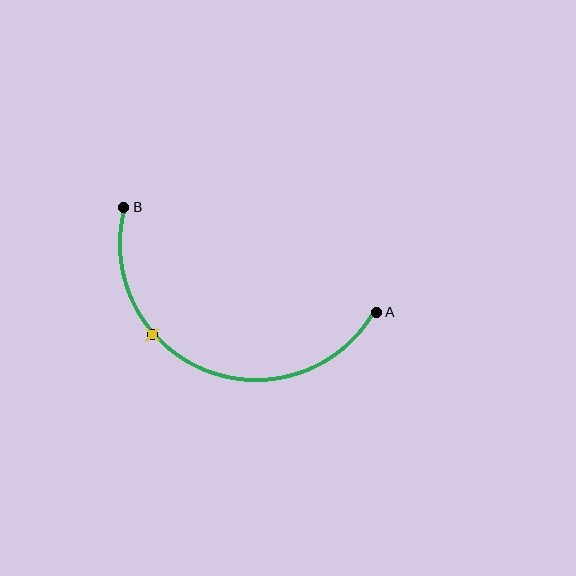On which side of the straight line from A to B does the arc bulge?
The arc bulges below the straight line connecting A and B.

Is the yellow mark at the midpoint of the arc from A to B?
No. The yellow mark lies on the arc but is closer to endpoint B. The arc midpoint would be at the point on the curve equidistant along the arc from both A and B.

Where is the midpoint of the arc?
The arc midpoint is the point on the curve farthest from the straight line joining A and B. It sits below that line.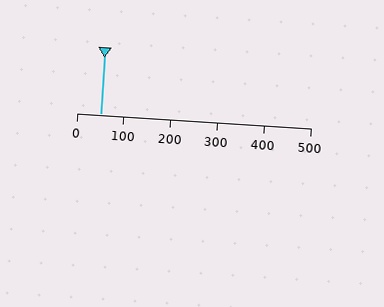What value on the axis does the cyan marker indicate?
The marker indicates approximately 50.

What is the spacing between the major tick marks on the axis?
The major ticks are spaced 100 apart.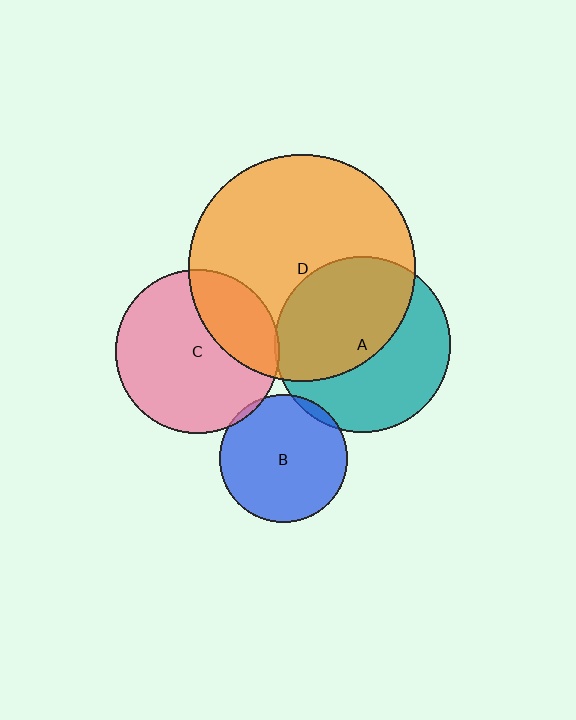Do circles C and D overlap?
Yes.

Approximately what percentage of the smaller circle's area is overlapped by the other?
Approximately 30%.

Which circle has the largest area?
Circle D (orange).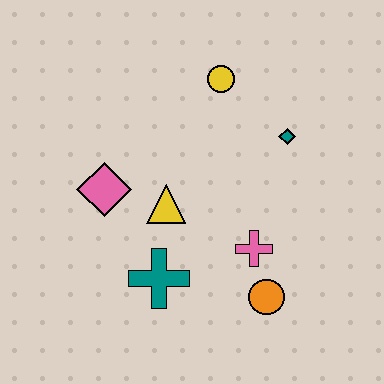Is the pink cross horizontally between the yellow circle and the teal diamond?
Yes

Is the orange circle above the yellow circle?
No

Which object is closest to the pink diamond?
The yellow triangle is closest to the pink diamond.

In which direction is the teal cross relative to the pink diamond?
The teal cross is below the pink diamond.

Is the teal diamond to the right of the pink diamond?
Yes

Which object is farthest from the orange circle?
The yellow circle is farthest from the orange circle.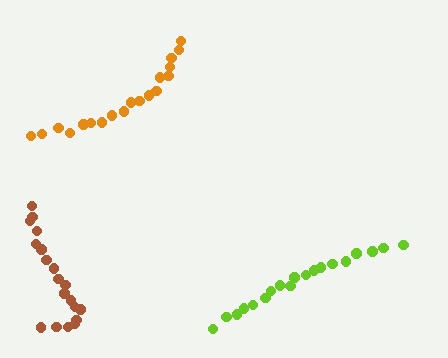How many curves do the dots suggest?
There are 3 distinct paths.